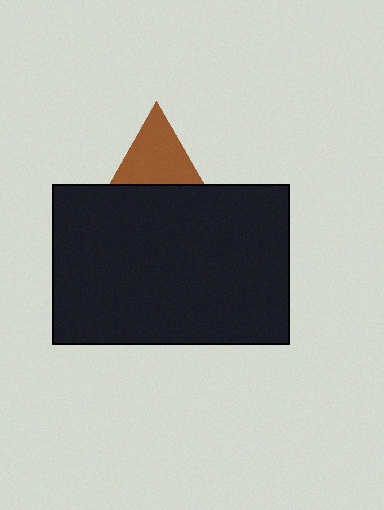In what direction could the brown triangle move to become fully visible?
The brown triangle could move up. That would shift it out from behind the black rectangle entirely.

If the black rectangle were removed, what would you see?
You would see the complete brown triangle.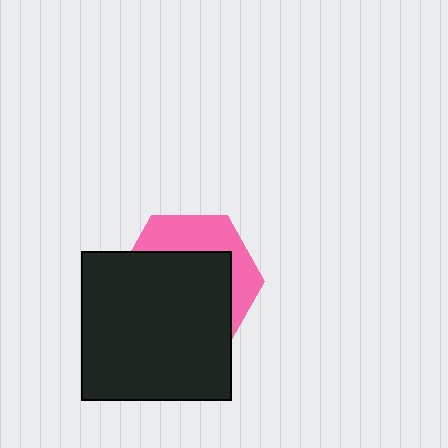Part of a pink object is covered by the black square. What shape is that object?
It is a hexagon.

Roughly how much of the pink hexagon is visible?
A small part of it is visible (roughly 35%).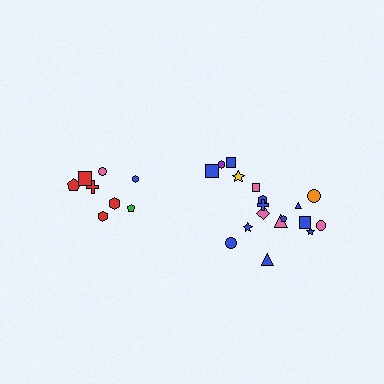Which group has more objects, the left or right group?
The right group.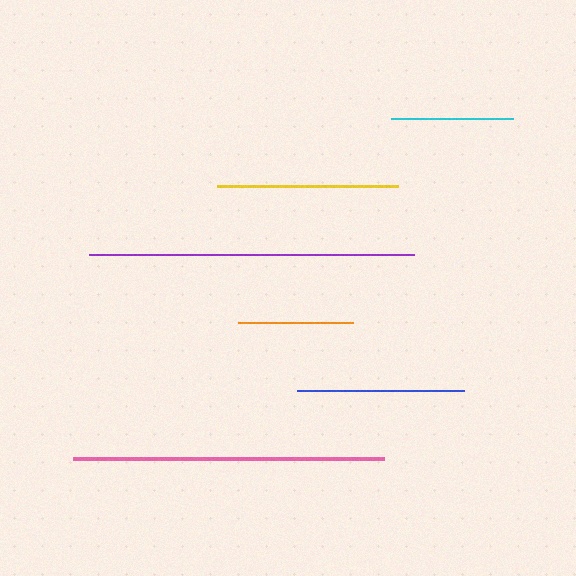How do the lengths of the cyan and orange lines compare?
The cyan and orange lines are approximately the same length.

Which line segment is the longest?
The purple line is the longest at approximately 324 pixels.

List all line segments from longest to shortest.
From longest to shortest: purple, pink, yellow, blue, cyan, orange.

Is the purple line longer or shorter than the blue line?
The purple line is longer than the blue line.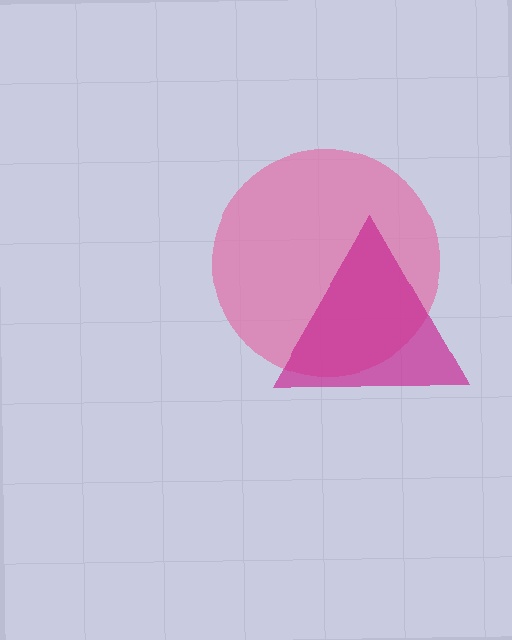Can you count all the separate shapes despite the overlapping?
Yes, there are 2 separate shapes.